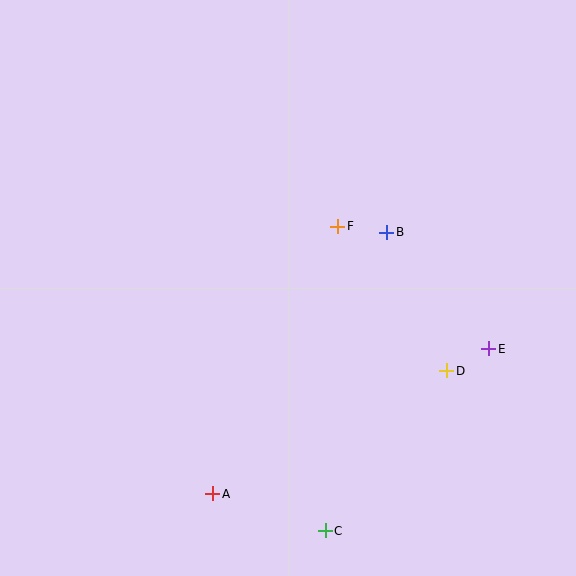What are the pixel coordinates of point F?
Point F is at (338, 226).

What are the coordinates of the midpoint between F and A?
The midpoint between F and A is at (275, 360).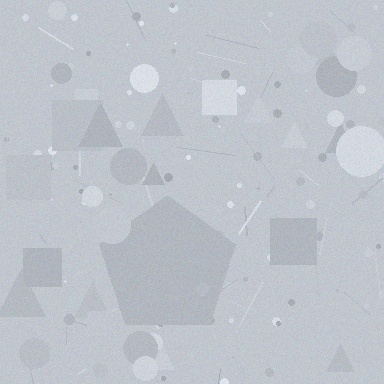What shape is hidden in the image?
A pentagon is hidden in the image.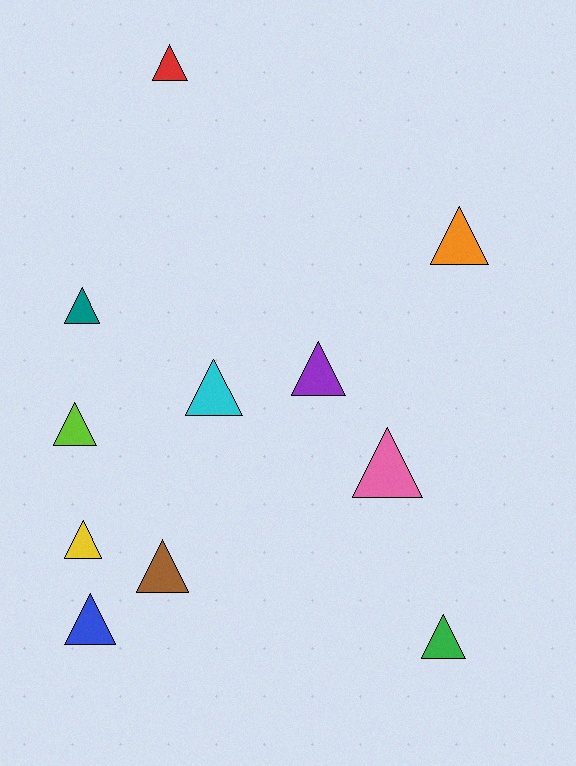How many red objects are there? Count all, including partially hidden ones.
There is 1 red object.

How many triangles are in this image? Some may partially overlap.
There are 11 triangles.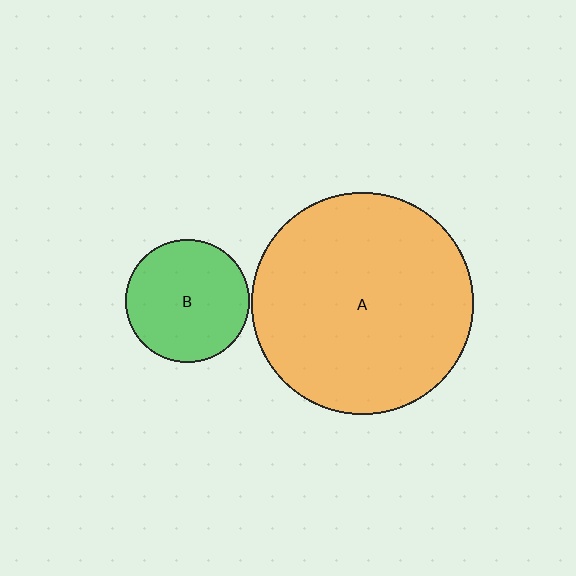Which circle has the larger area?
Circle A (orange).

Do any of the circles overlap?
No, none of the circles overlap.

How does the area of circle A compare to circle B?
Approximately 3.2 times.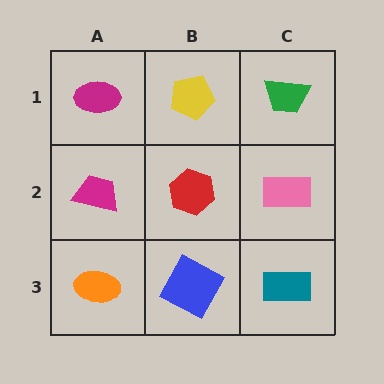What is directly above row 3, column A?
A magenta trapezoid.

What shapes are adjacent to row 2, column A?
A magenta ellipse (row 1, column A), an orange ellipse (row 3, column A), a red hexagon (row 2, column B).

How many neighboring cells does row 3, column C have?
2.